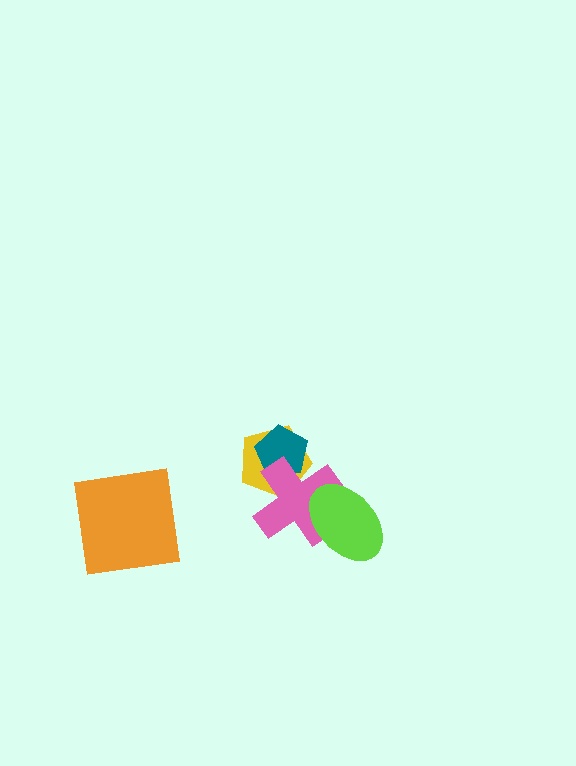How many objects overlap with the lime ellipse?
1 object overlaps with the lime ellipse.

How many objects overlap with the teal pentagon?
2 objects overlap with the teal pentagon.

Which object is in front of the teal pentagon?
The pink cross is in front of the teal pentagon.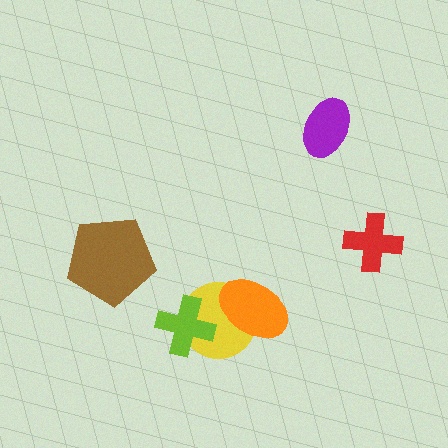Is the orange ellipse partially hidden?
No, no other shape covers it.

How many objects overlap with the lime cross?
1 object overlaps with the lime cross.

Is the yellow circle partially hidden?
Yes, it is partially covered by another shape.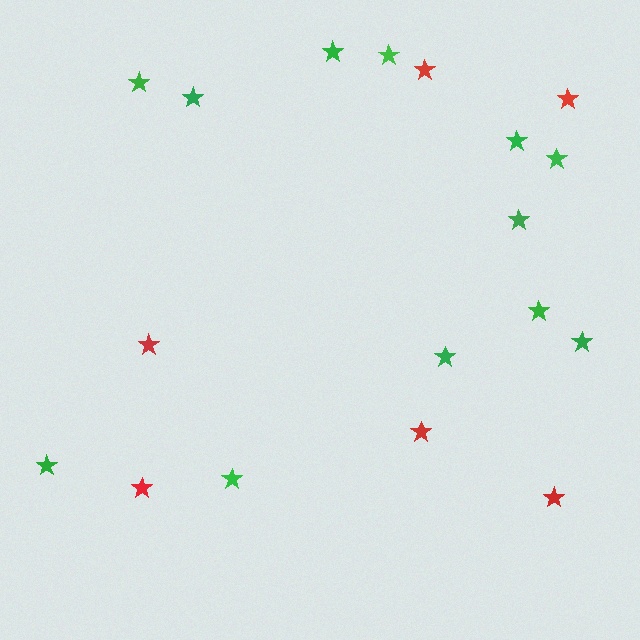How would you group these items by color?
There are 2 groups: one group of red stars (6) and one group of green stars (12).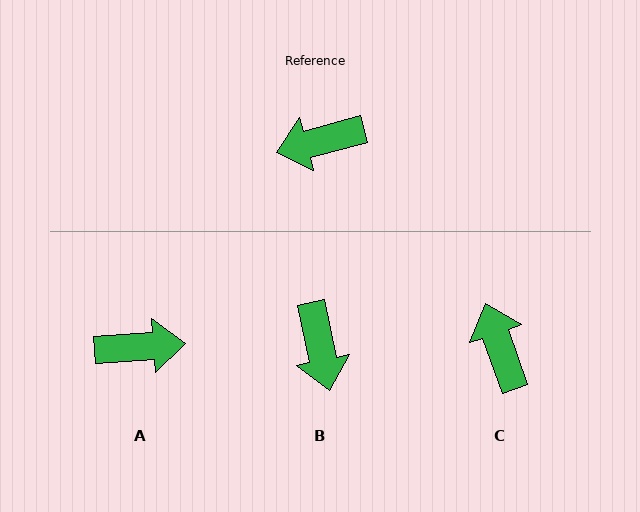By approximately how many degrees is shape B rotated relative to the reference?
Approximately 87 degrees counter-clockwise.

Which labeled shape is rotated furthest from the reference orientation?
A, about 169 degrees away.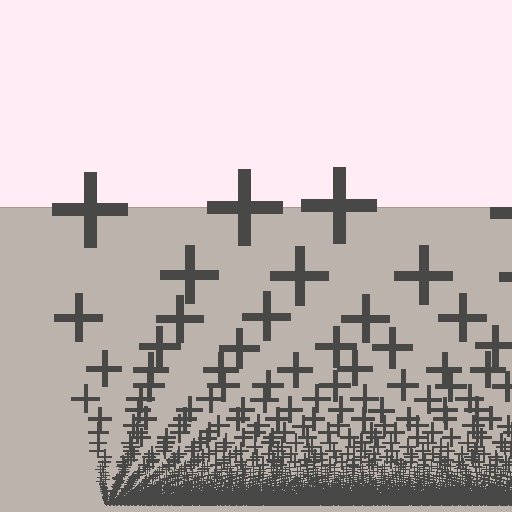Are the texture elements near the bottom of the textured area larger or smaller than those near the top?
Smaller. The gradient is inverted — elements near the bottom are smaller and denser.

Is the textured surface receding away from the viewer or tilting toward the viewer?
The surface appears to tilt toward the viewer. Texture elements get larger and sparser toward the top.